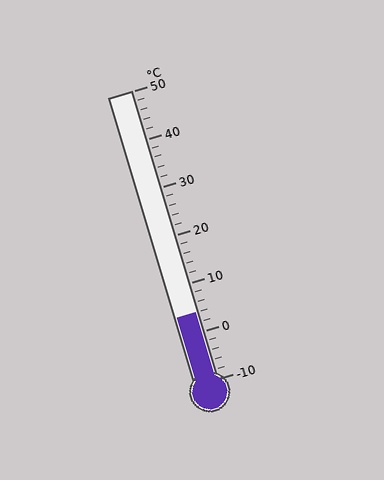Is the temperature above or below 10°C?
The temperature is below 10°C.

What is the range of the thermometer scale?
The thermometer scale ranges from -10°C to 50°C.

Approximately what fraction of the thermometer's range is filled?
The thermometer is filled to approximately 25% of its range.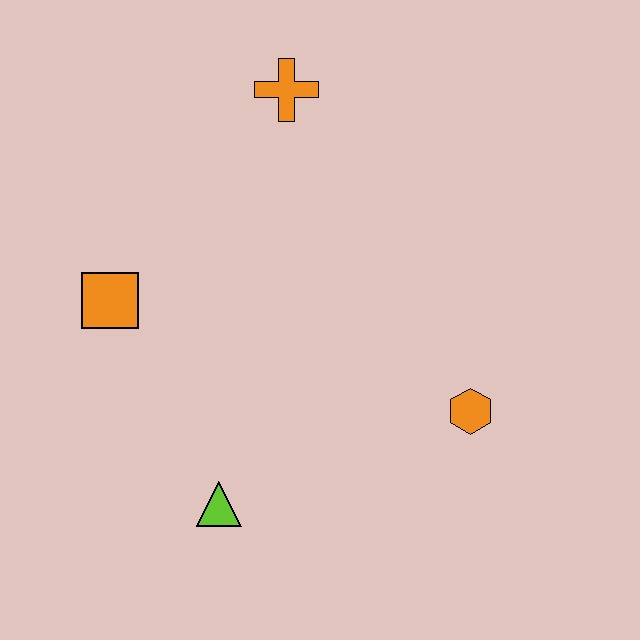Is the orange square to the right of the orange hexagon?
No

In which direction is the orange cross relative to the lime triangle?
The orange cross is above the lime triangle.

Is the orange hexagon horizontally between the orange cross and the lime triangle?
No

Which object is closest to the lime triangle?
The orange square is closest to the lime triangle.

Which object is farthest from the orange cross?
The lime triangle is farthest from the orange cross.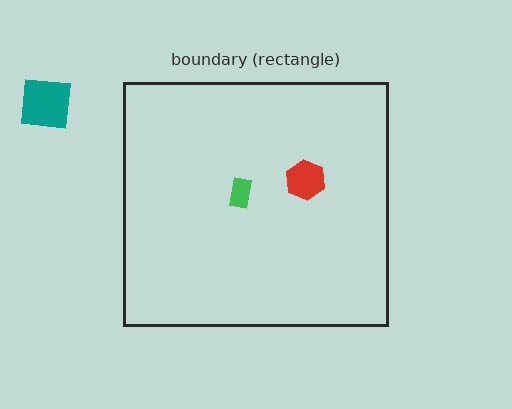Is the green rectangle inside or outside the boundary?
Inside.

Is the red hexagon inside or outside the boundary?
Inside.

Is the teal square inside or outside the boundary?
Outside.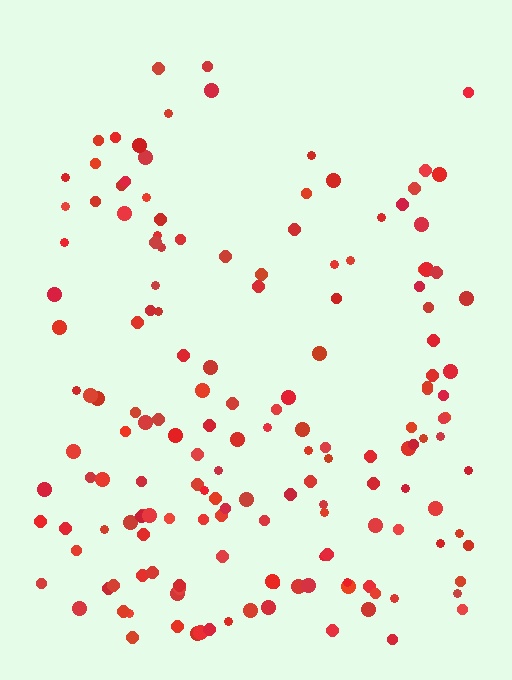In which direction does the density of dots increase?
From top to bottom, with the bottom side densest.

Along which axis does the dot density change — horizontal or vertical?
Vertical.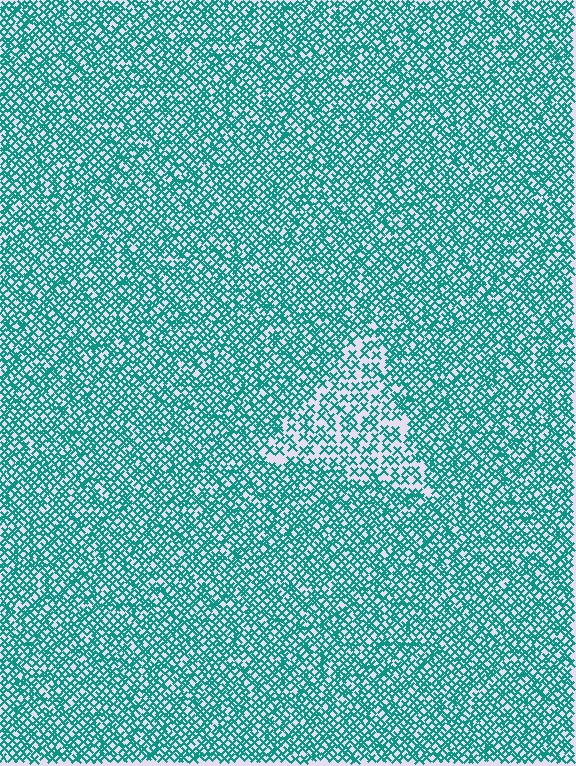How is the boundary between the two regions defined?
The boundary is defined by a change in element density (approximately 1.8x ratio). All elements are the same color, size, and shape.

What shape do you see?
I see a triangle.